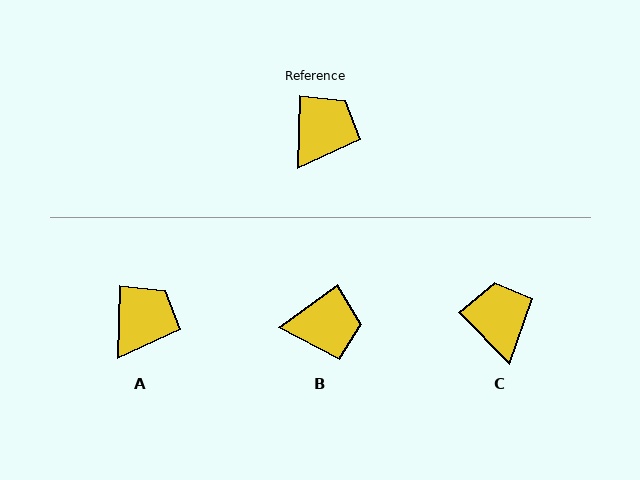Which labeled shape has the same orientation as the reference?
A.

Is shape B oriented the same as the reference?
No, it is off by about 53 degrees.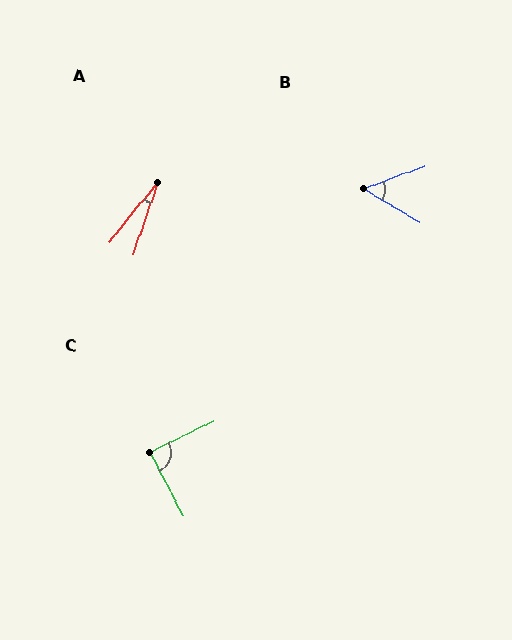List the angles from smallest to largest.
A (20°), B (51°), C (88°).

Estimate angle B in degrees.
Approximately 51 degrees.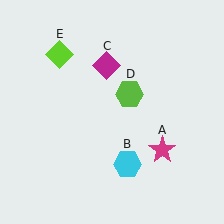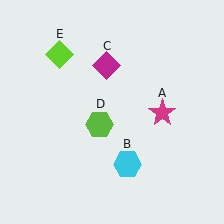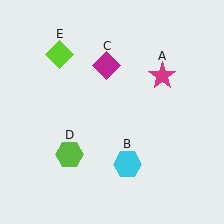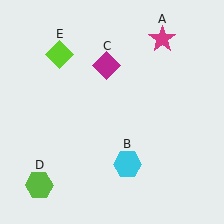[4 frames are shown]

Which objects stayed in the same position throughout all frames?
Cyan hexagon (object B) and magenta diamond (object C) and lime diamond (object E) remained stationary.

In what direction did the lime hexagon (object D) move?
The lime hexagon (object D) moved down and to the left.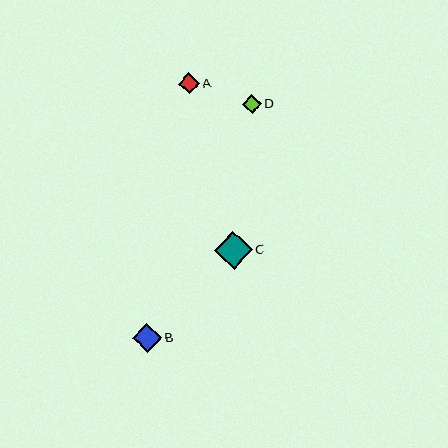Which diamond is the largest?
Diamond C is the largest with a size of approximately 38 pixels.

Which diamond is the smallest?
Diamond D is the smallest with a size of approximately 19 pixels.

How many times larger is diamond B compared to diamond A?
Diamond B is approximately 1.4 times the size of diamond A.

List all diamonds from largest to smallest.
From largest to smallest: C, B, A, D.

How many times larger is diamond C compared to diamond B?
Diamond C is approximately 1.3 times the size of diamond B.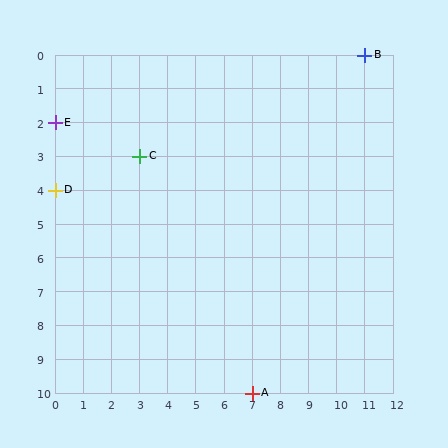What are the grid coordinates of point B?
Point B is at grid coordinates (11, 0).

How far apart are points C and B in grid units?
Points C and B are 8 columns and 3 rows apart (about 8.5 grid units diagonally).